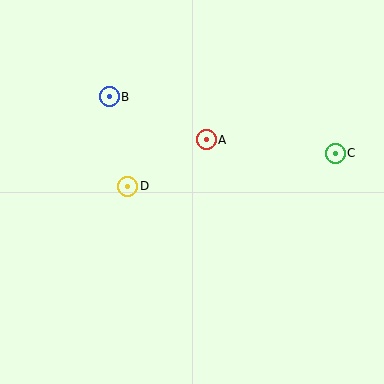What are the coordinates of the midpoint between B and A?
The midpoint between B and A is at (158, 118).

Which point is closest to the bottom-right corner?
Point C is closest to the bottom-right corner.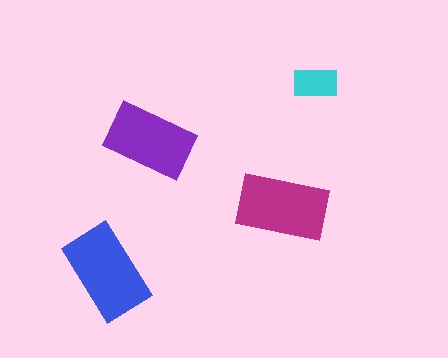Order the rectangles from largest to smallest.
the blue one, the magenta one, the purple one, the cyan one.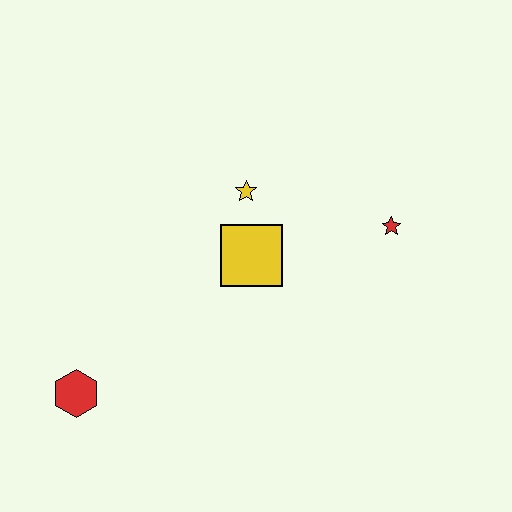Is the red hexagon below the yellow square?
Yes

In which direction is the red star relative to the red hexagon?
The red star is to the right of the red hexagon.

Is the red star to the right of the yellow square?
Yes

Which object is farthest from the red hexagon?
The red star is farthest from the red hexagon.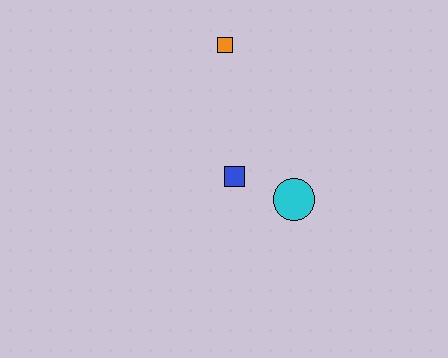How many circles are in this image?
There is 1 circle.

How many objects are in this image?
There are 3 objects.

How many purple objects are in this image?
There are no purple objects.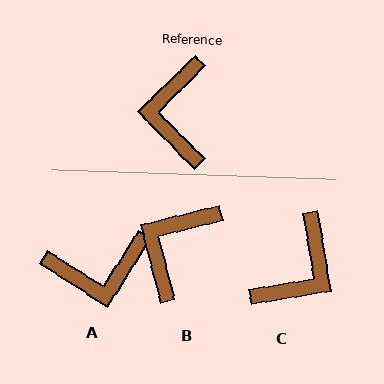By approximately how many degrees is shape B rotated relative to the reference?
Approximately 31 degrees clockwise.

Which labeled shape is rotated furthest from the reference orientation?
C, about 145 degrees away.